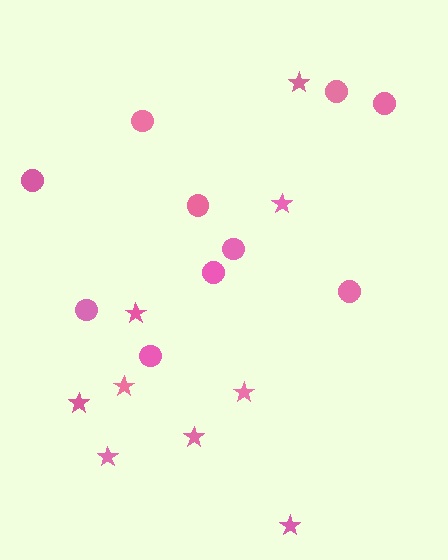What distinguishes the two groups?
There are 2 groups: one group of circles (10) and one group of stars (9).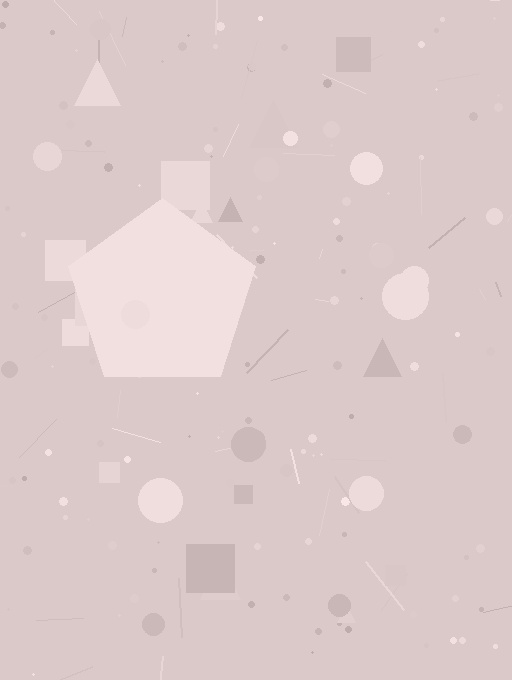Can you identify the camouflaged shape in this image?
The camouflaged shape is a pentagon.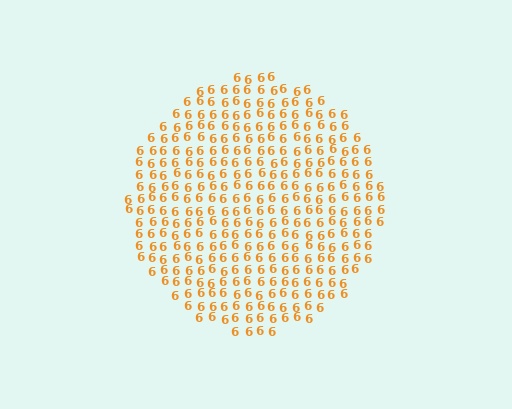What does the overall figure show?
The overall figure shows a circle.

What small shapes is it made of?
It is made of small digit 6's.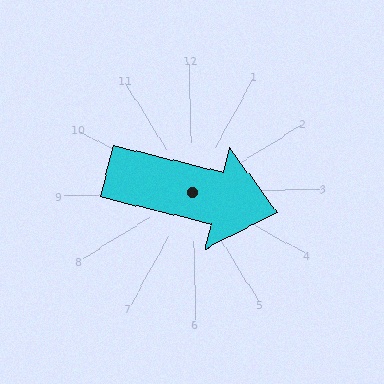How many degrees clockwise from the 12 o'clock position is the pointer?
Approximately 105 degrees.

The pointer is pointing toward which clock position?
Roughly 4 o'clock.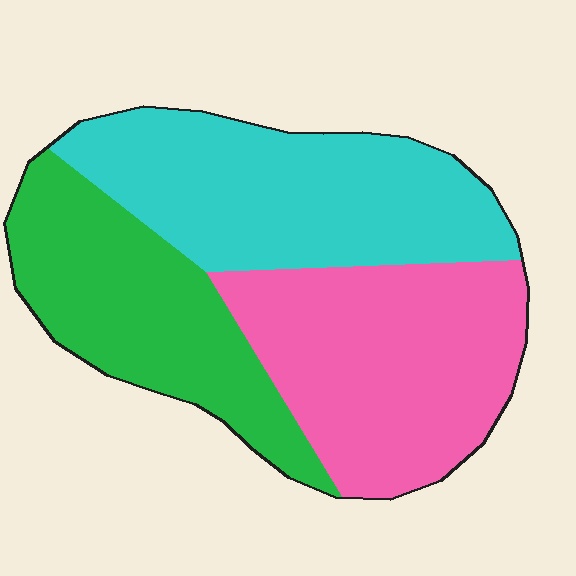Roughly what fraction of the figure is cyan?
Cyan takes up about three eighths (3/8) of the figure.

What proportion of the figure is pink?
Pink takes up between a third and a half of the figure.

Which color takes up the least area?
Green, at roughly 30%.